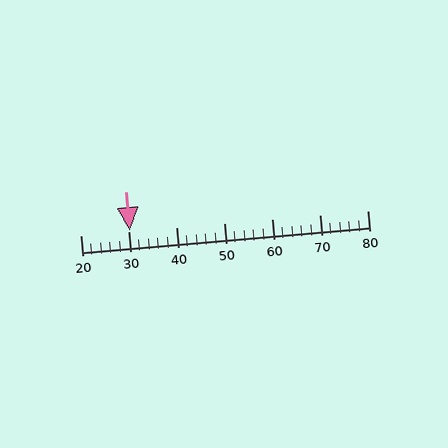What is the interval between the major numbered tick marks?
The major tick marks are spaced 10 units apart.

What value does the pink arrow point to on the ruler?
The pink arrow points to approximately 30.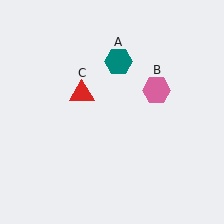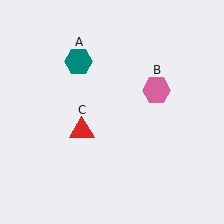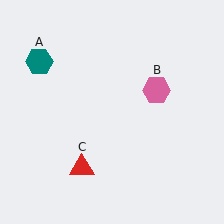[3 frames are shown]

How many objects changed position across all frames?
2 objects changed position: teal hexagon (object A), red triangle (object C).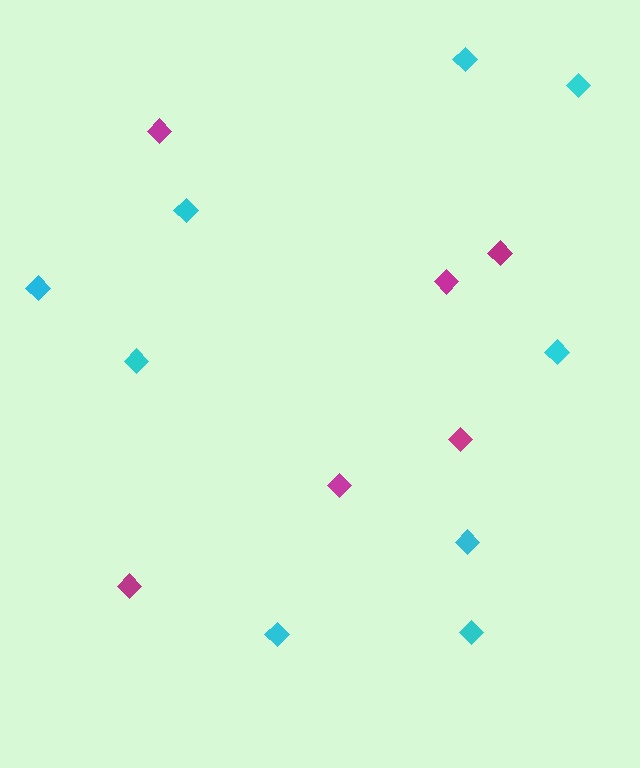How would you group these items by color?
There are 2 groups: one group of cyan diamonds (9) and one group of magenta diamonds (6).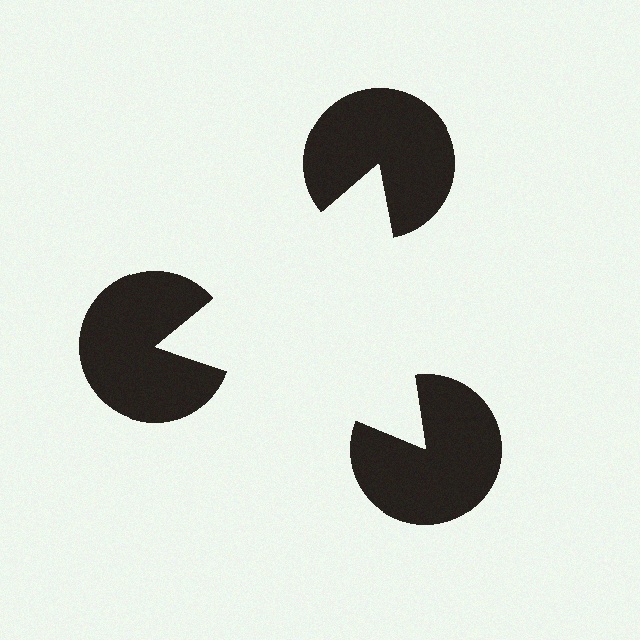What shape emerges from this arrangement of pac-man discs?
An illusory triangle — its edges are inferred from the aligned wedge cuts in the pac-man discs, not physically drawn.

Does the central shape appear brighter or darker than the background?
It typically appears slightly brighter than the background, even though no actual brightness change is drawn.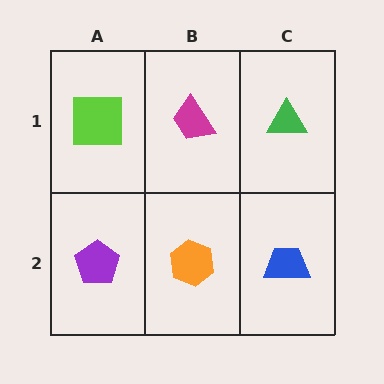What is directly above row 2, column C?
A green triangle.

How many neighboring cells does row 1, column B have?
3.